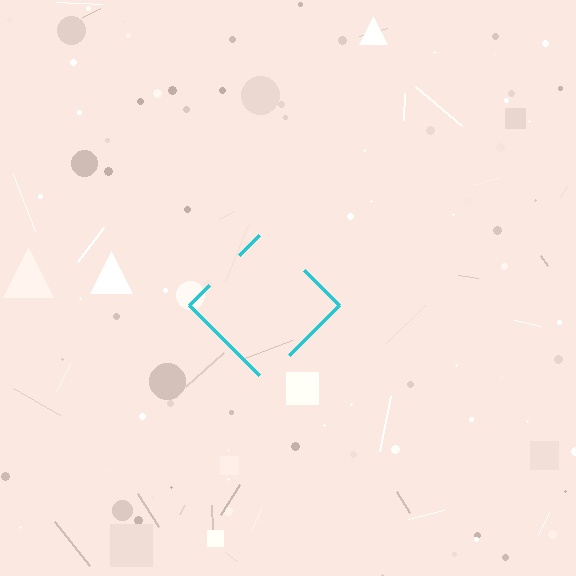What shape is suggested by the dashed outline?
The dashed outline suggests a diamond.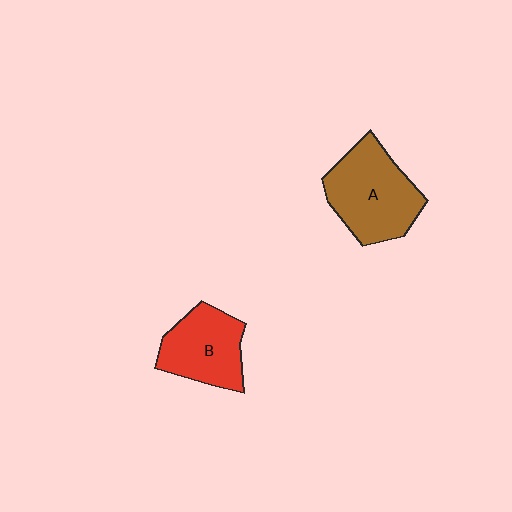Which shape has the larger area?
Shape A (brown).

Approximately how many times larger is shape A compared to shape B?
Approximately 1.3 times.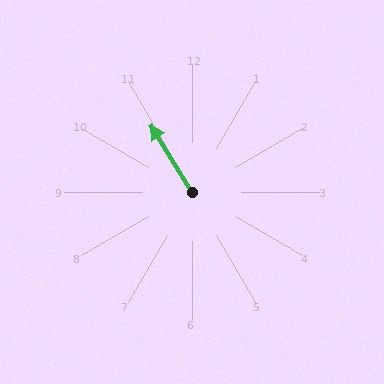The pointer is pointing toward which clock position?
Roughly 11 o'clock.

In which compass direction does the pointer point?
Northwest.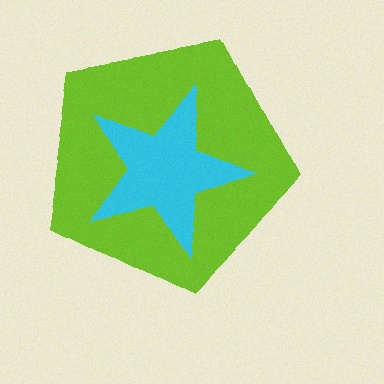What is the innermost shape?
The cyan star.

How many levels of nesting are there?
2.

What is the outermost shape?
The lime pentagon.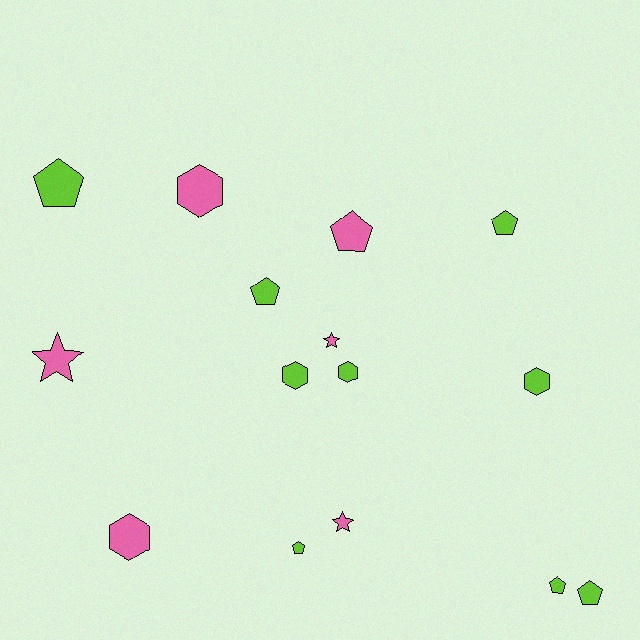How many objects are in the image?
There are 15 objects.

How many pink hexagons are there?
There are 2 pink hexagons.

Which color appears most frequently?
Lime, with 9 objects.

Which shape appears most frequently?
Pentagon, with 7 objects.